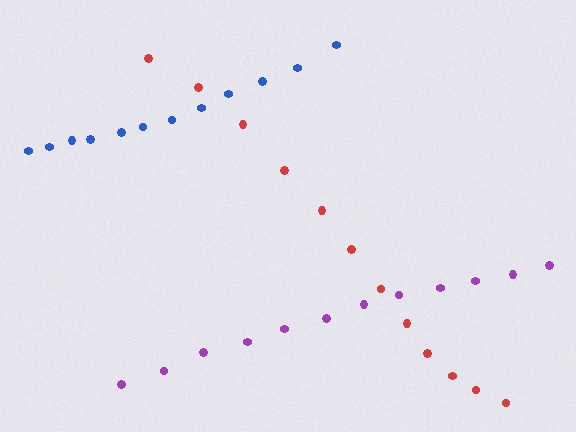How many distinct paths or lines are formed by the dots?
There are 3 distinct paths.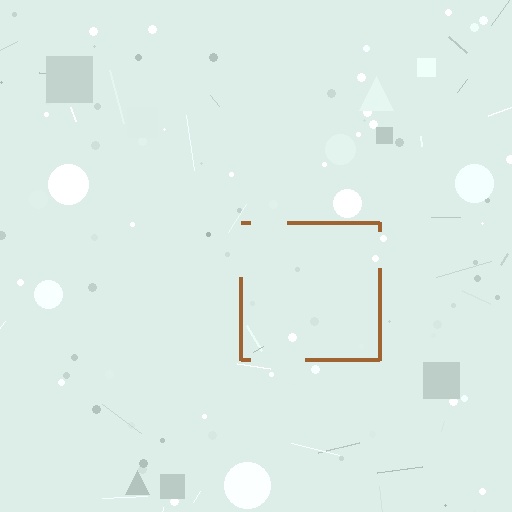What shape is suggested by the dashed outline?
The dashed outline suggests a square.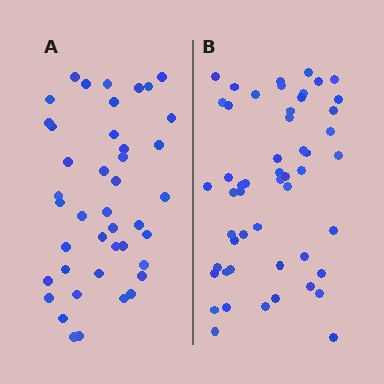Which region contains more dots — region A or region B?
Region B (the right region) has more dots.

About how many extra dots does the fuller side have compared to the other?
Region B has roughly 10 or so more dots than region A.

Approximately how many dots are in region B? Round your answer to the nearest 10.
About 50 dots. (The exact count is 52, which rounds to 50.)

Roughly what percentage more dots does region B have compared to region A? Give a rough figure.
About 25% more.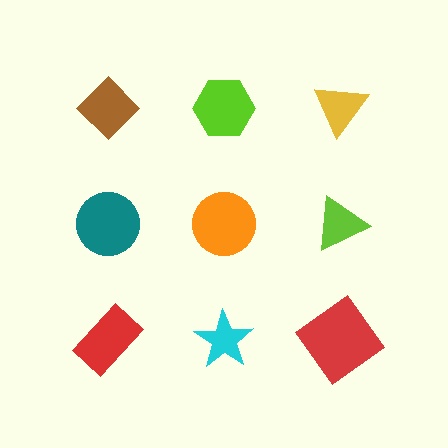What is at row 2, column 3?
A lime triangle.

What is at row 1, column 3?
A yellow triangle.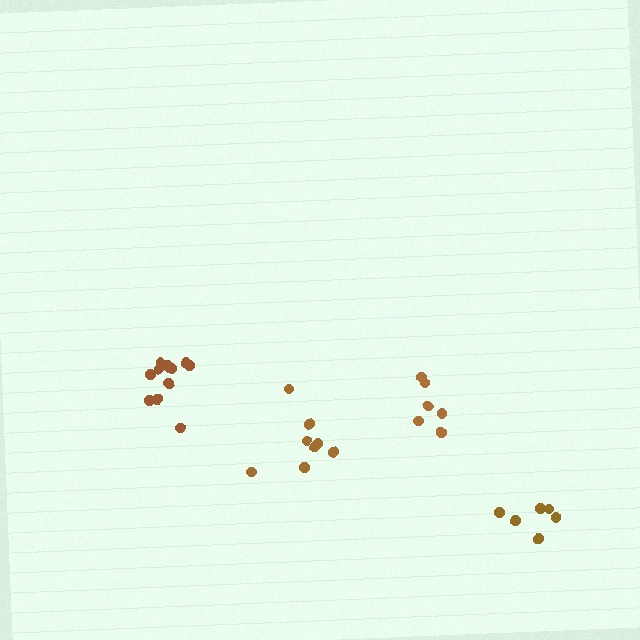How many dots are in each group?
Group 1: 8 dots, Group 2: 12 dots, Group 3: 6 dots, Group 4: 6 dots (32 total).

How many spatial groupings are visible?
There are 4 spatial groupings.